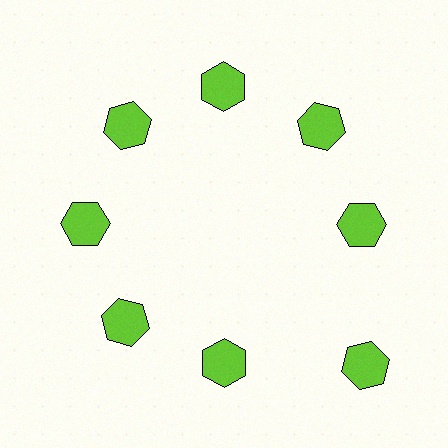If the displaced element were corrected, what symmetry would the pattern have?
It would have 8-fold rotational symmetry — the pattern would map onto itself every 45 degrees.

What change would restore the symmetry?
The symmetry would be restored by moving it inward, back onto the ring so that all 8 hexagons sit at equal angles and equal distance from the center.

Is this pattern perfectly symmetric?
No. The 8 lime hexagons are arranged in a ring, but one element near the 4 o'clock position is pushed outward from the center, breaking the 8-fold rotational symmetry.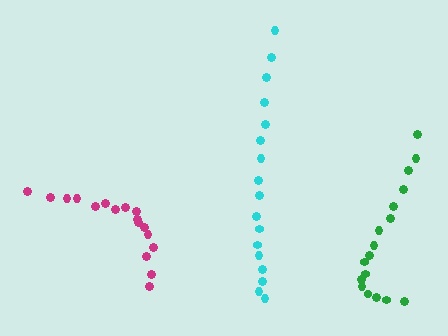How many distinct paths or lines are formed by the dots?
There are 3 distinct paths.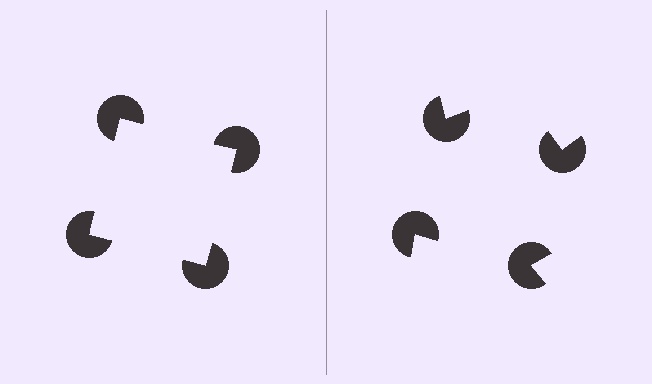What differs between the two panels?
The pac-man discs are positioned identically on both sides; only the wedge orientations differ. On the left they align to a square; on the right they are misaligned.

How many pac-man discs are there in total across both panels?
8 — 4 on each side.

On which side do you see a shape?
An illusory square appears on the left side. On the right side the wedge cuts are rotated, so no coherent shape forms.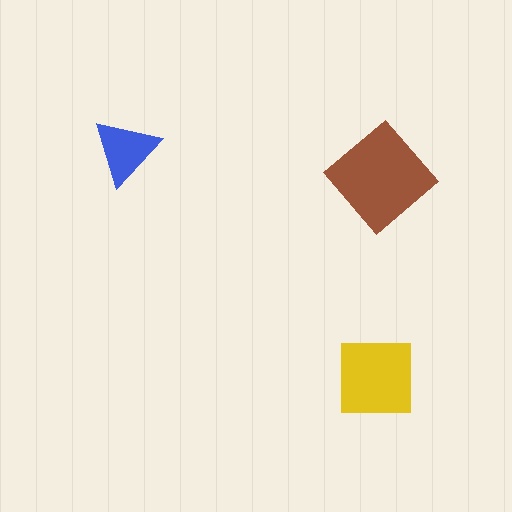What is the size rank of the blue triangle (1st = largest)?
3rd.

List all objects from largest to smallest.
The brown diamond, the yellow square, the blue triangle.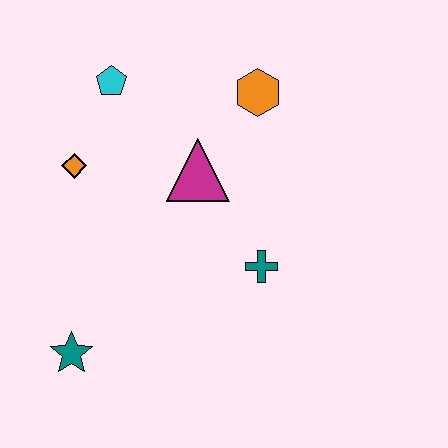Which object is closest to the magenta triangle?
The orange hexagon is closest to the magenta triangle.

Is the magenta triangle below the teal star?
No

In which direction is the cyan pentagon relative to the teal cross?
The cyan pentagon is above the teal cross.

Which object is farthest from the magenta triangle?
The teal star is farthest from the magenta triangle.